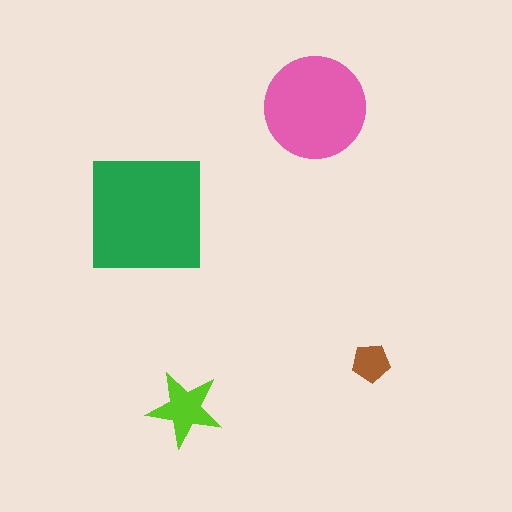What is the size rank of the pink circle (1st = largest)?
2nd.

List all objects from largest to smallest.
The green square, the pink circle, the lime star, the brown pentagon.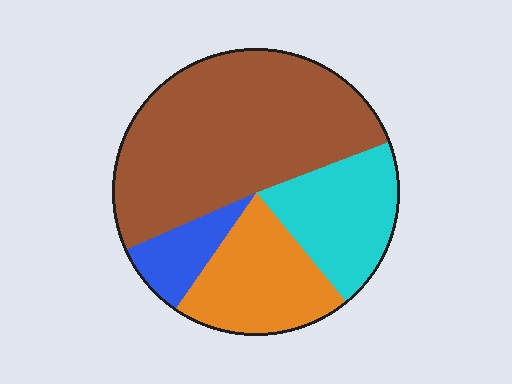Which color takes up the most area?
Brown, at roughly 50%.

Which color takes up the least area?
Blue, at roughly 10%.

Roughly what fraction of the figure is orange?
Orange takes up about one fifth (1/5) of the figure.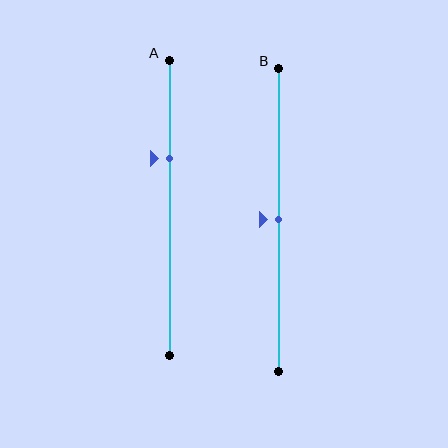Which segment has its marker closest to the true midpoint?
Segment B has its marker closest to the true midpoint.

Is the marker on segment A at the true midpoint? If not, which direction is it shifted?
No, the marker on segment A is shifted upward by about 17% of the segment length.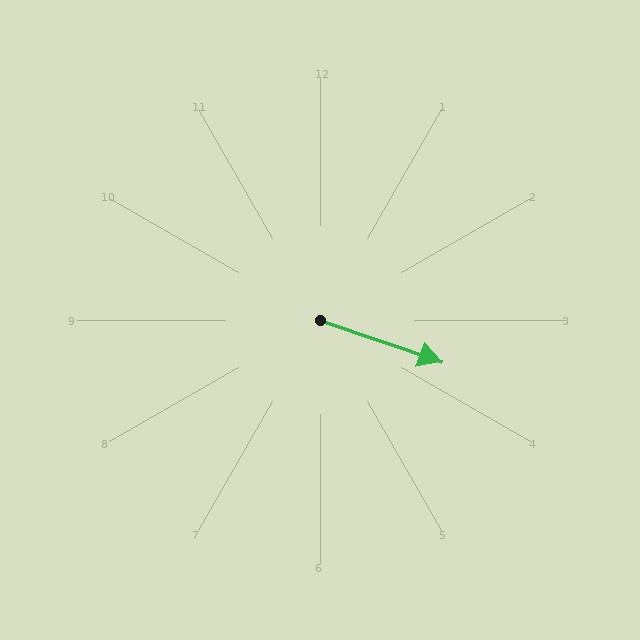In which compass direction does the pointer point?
East.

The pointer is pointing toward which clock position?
Roughly 4 o'clock.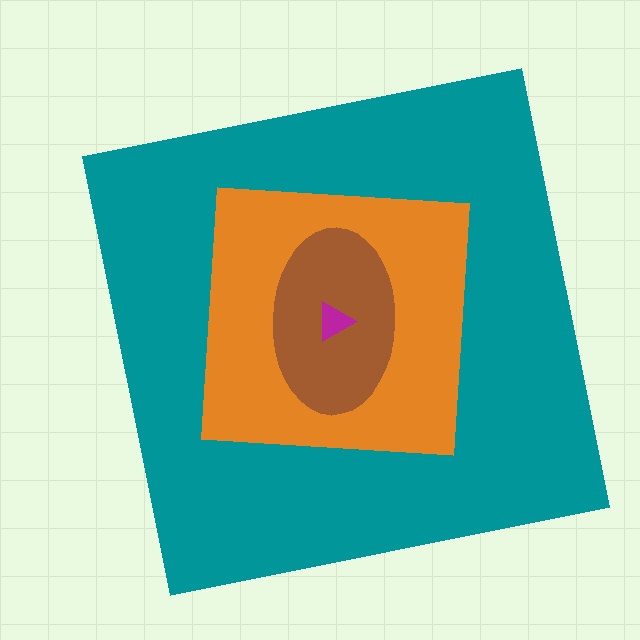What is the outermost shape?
The teal square.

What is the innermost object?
The magenta triangle.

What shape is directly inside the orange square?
The brown ellipse.